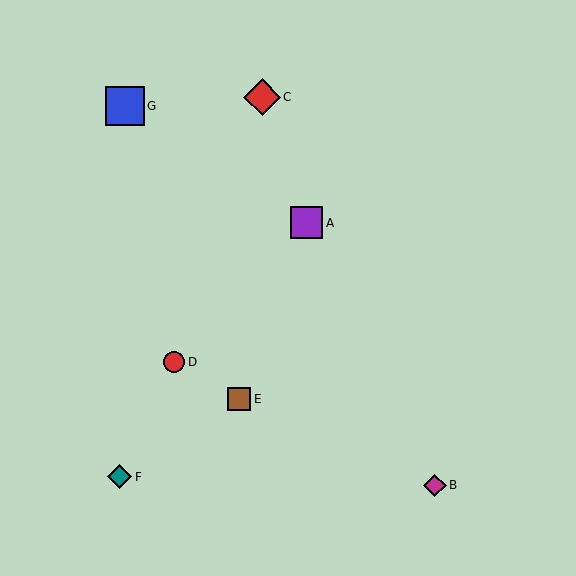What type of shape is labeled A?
Shape A is a purple square.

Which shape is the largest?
The blue square (labeled G) is the largest.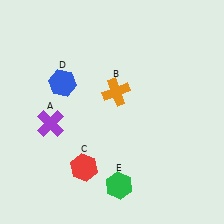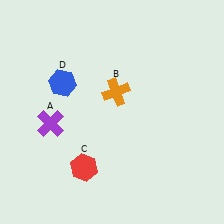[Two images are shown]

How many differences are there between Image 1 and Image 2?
There is 1 difference between the two images.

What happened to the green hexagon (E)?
The green hexagon (E) was removed in Image 2. It was in the bottom-right area of Image 1.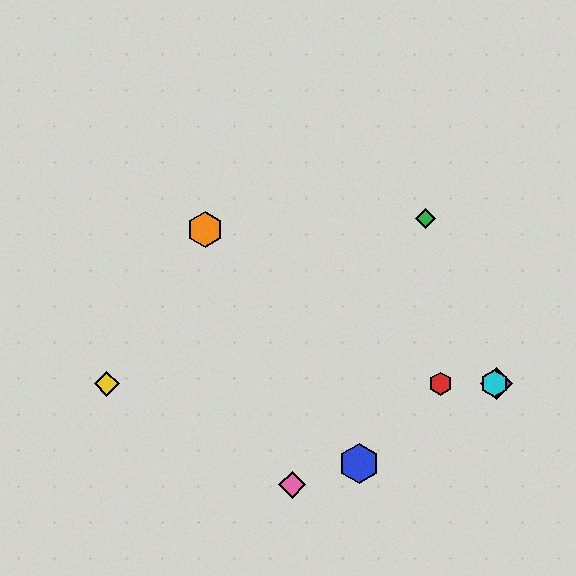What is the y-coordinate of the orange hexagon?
The orange hexagon is at y≈229.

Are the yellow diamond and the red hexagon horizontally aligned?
Yes, both are at y≈384.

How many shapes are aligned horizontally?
4 shapes (the red hexagon, the yellow diamond, the purple diamond, the cyan hexagon) are aligned horizontally.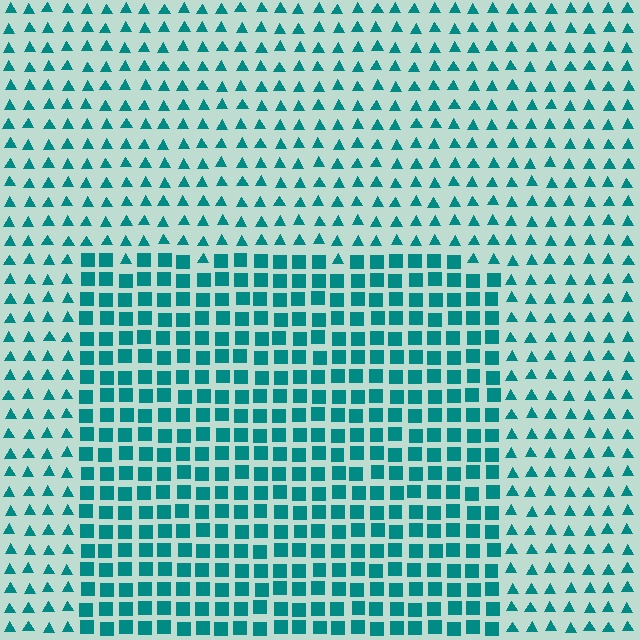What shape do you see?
I see a rectangle.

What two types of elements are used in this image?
The image uses squares inside the rectangle region and triangles outside it.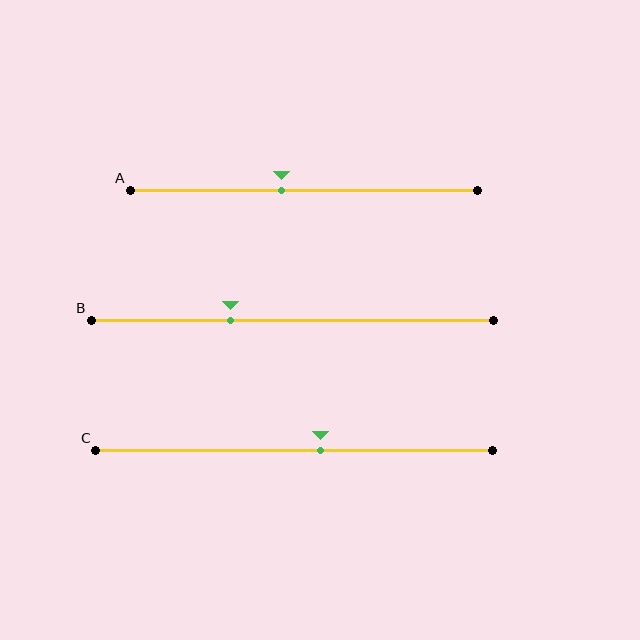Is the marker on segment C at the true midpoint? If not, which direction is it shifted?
No, the marker on segment C is shifted to the right by about 7% of the segment length.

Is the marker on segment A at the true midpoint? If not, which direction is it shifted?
No, the marker on segment A is shifted to the left by about 6% of the segment length.